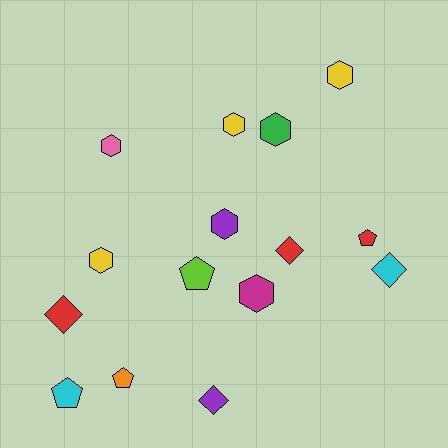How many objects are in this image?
There are 15 objects.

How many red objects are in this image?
There are 3 red objects.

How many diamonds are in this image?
There are 4 diamonds.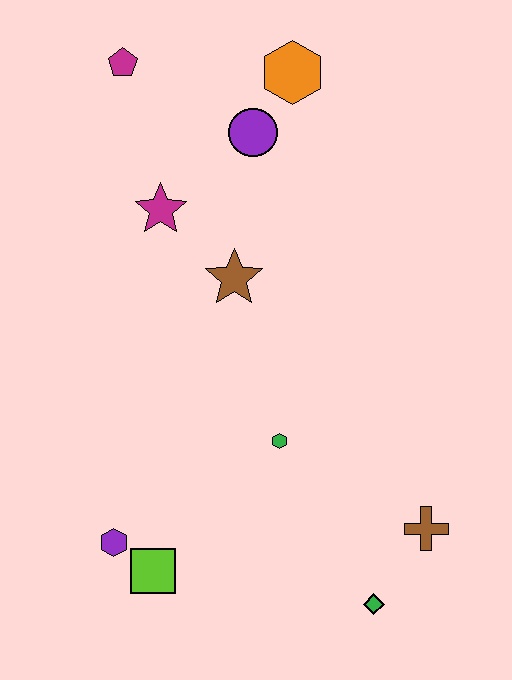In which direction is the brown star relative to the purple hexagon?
The brown star is above the purple hexagon.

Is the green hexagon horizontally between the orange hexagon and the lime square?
Yes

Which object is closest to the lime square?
The purple hexagon is closest to the lime square.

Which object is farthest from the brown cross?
The magenta pentagon is farthest from the brown cross.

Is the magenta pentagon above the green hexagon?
Yes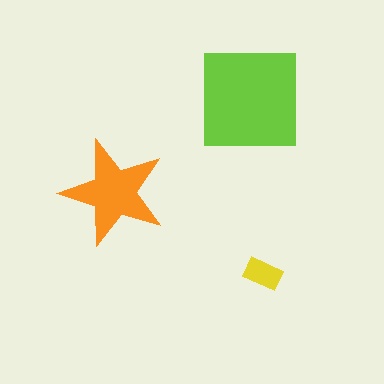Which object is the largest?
The lime square.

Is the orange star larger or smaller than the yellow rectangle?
Larger.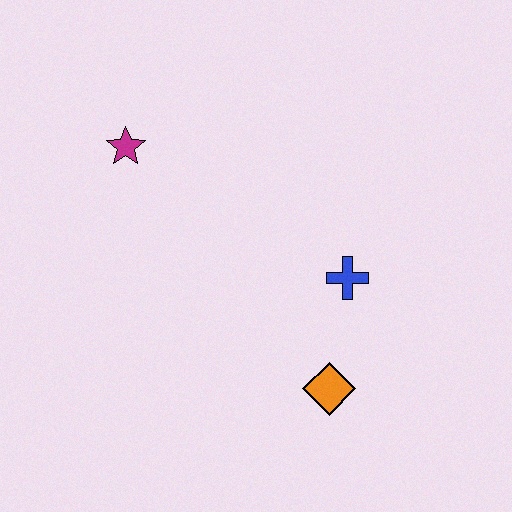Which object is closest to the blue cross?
The orange diamond is closest to the blue cross.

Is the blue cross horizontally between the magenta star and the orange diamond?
No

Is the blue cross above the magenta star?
No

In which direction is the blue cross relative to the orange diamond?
The blue cross is above the orange diamond.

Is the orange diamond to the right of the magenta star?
Yes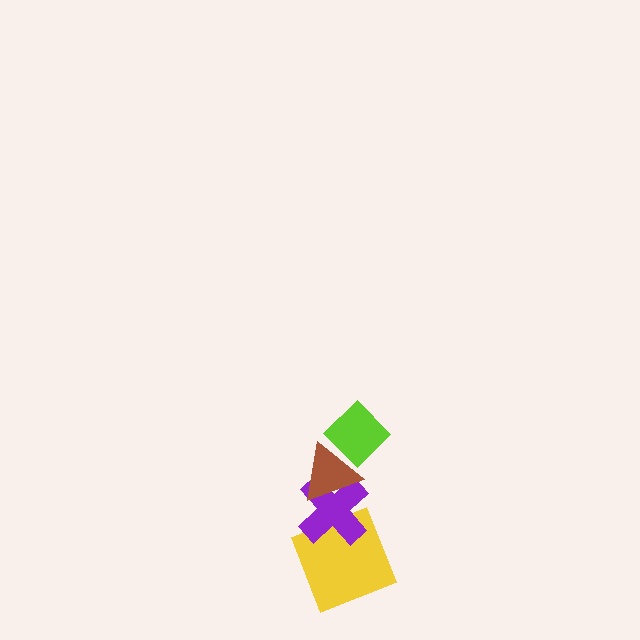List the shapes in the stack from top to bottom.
From top to bottom: the lime diamond, the brown triangle, the purple cross, the yellow square.